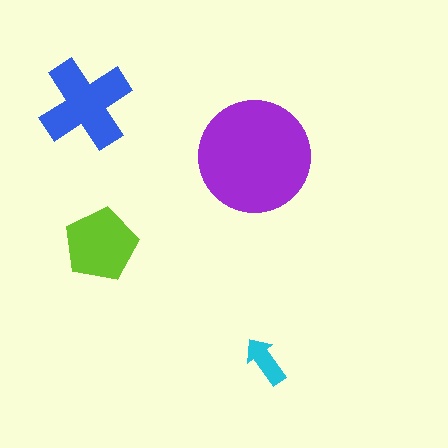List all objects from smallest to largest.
The cyan arrow, the lime pentagon, the blue cross, the purple circle.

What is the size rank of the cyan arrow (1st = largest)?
4th.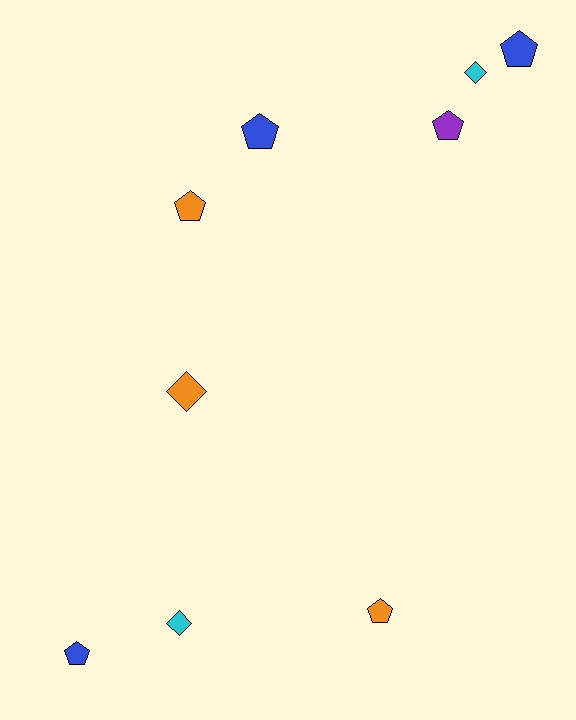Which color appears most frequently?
Blue, with 3 objects.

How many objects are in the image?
There are 9 objects.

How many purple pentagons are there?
There is 1 purple pentagon.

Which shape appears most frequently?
Pentagon, with 6 objects.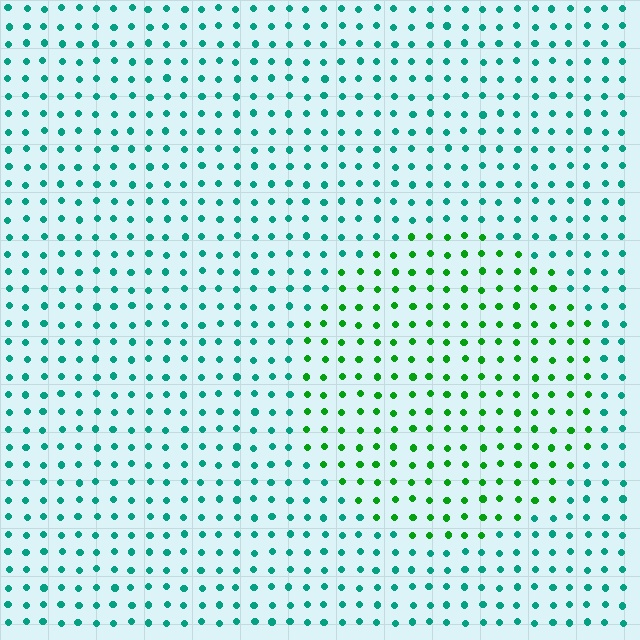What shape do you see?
I see a circle.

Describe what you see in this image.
The image is filled with small teal elements in a uniform arrangement. A circle-shaped region is visible where the elements are tinted to a slightly different hue, forming a subtle color boundary.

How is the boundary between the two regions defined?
The boundary is defined purely by a slight shift in hue (about 44 degrees). Spacing, size, and orientation are identical on both sides.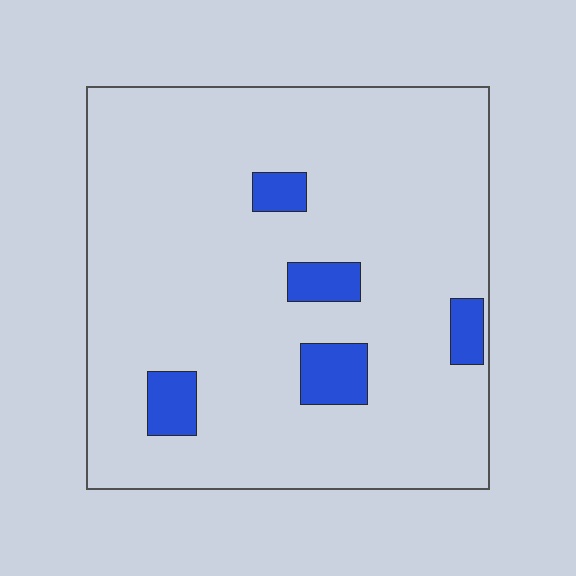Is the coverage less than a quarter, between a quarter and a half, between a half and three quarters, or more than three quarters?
Less than a quarter.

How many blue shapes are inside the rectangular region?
5.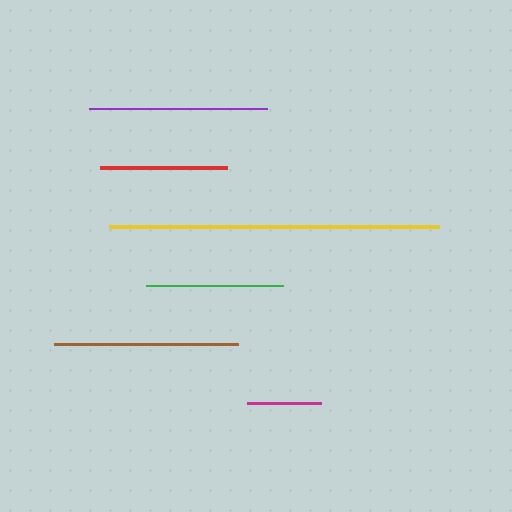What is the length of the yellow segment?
The yellow segment is approximately 330 pixels long.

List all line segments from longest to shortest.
From longest to shortest: yellow, brown, purple, green, red, magenta.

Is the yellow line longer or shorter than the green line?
The yellow line is longer than the green line.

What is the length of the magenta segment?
The magenta segment is approximately 74 pixels long.